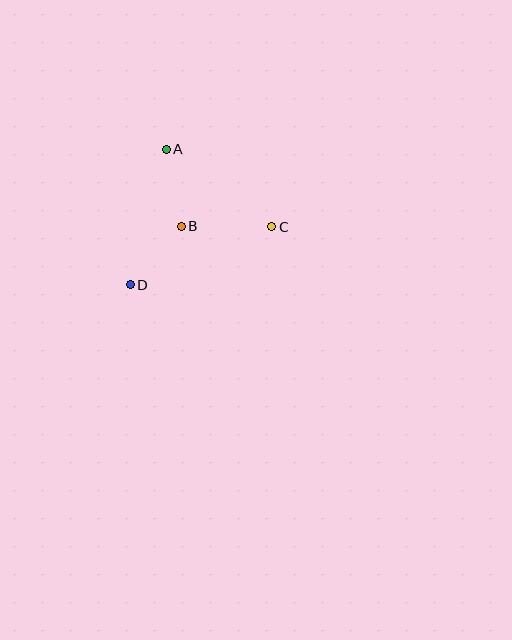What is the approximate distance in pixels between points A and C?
The distance between A and C is approximately 131 pixels.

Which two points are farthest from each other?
Points C and D are farthest from each other.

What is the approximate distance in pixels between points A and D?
The distance between A and D is approximately 140 pixels.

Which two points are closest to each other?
Points B and D are closest to each other.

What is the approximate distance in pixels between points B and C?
The distance between B and C is approximately 91 pixels.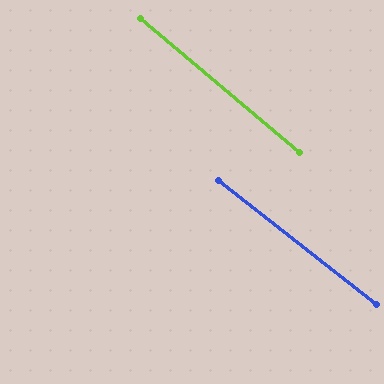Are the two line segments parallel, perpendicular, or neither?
Parallel — their directions differ by only 1.6°.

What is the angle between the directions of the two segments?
Approximately 2 degrees.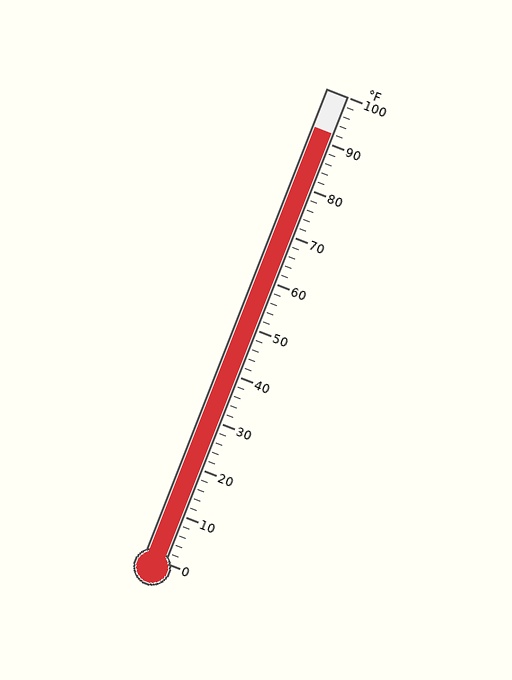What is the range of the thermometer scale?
The thermometer scale ranges from 0°F to 100°F.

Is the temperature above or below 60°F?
The temperature is above 60°F.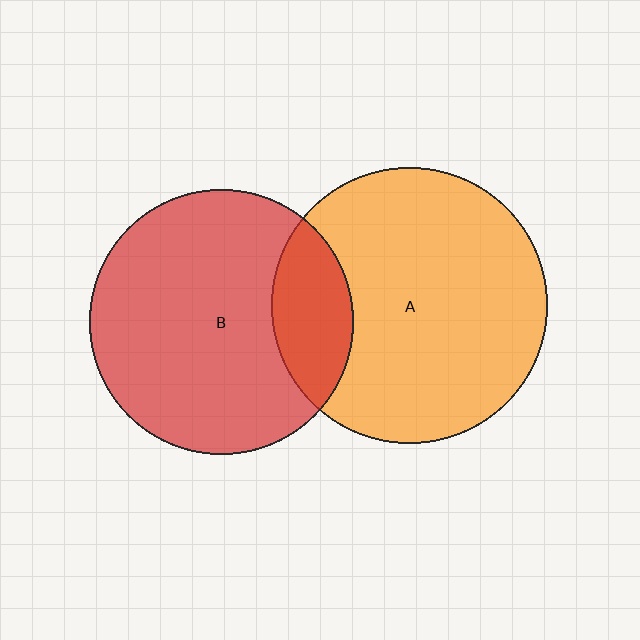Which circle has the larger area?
Circle A (orange).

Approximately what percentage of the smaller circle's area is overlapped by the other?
Approximately 20%.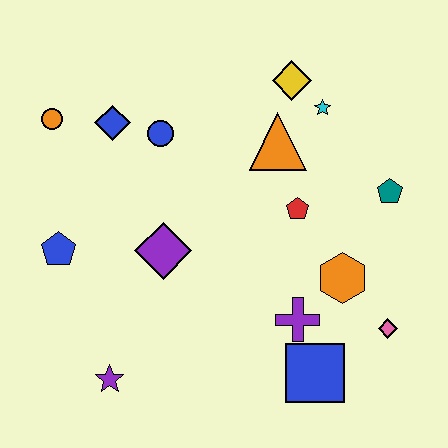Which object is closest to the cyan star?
The yellow diamond is closest to the cyan star.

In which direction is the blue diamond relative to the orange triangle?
The blue diamond is to the left of the orange triangle.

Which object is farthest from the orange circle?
The pink diamond is farthest from the orange circle.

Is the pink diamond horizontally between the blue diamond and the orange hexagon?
No